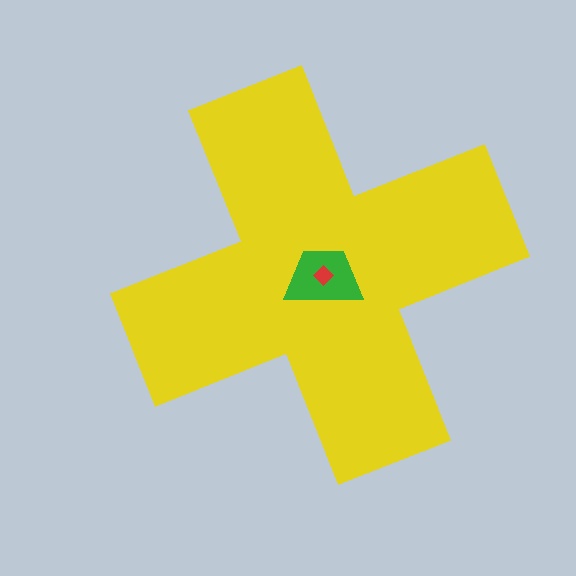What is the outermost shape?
The yellow cross.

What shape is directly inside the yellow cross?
The green trapezoid.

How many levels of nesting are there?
3.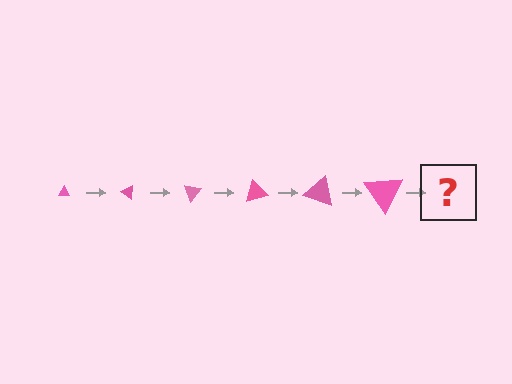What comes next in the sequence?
The next element should be a triangle, larger than the previous one and rotated 210 degrees from the start.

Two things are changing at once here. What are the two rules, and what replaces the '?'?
The two rules are that the triangle grows larger each step and it rotates 35 degrees each step. The '?' should be a triangle, larger than the previous one and rotated 210 degrees from the start.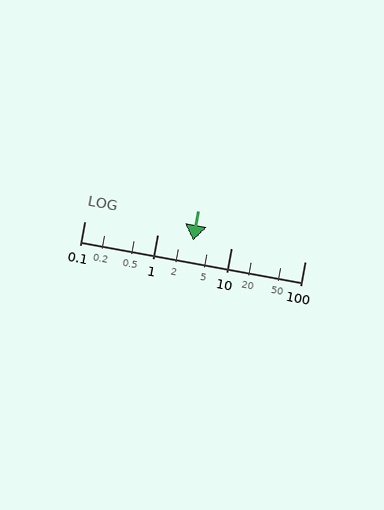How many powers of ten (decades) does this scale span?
The scale spans 3 decades, from 0.1 to 100.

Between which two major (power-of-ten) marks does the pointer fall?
The pointer is between 1 and 10.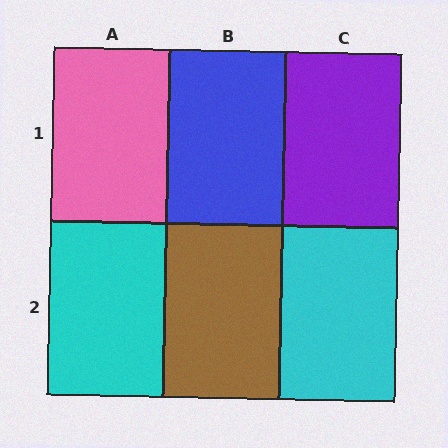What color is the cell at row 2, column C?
Cyan.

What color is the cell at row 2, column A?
Cyan.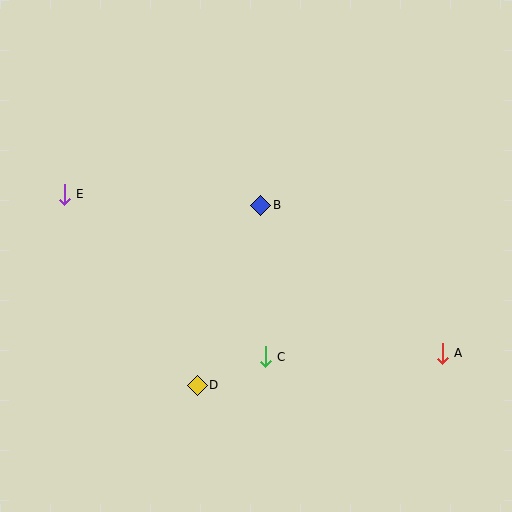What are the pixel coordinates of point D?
Point D is at (197, 385).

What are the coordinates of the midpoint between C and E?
The midpoint between C and E is at (165, 276).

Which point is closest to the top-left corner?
Point E is closest to the top-left corner.